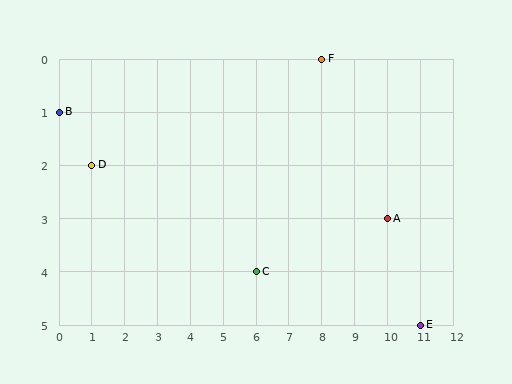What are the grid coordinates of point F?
Point F is at grid coordinates (8, 0).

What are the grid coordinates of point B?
Point B is at grid coordinates (0, 1).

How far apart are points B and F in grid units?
Points B and F are 8 columns and 1 row apart (about 8.1 grid units diagonally).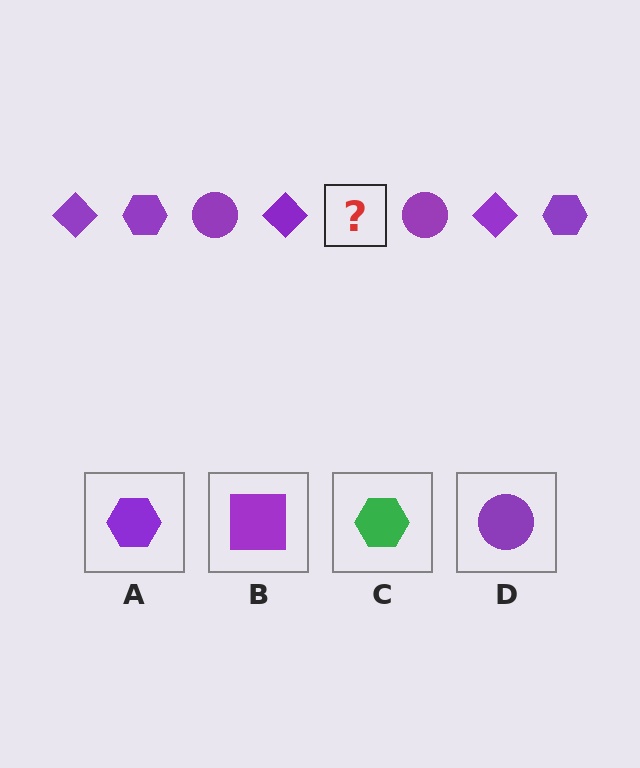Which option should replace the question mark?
Option A.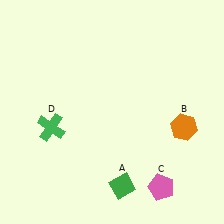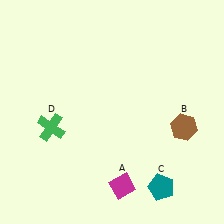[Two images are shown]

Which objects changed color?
A changed from green to magenta. B changed from orange to brown. C changed from pink to teal.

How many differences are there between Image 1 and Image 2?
There are 3 differences between the two images.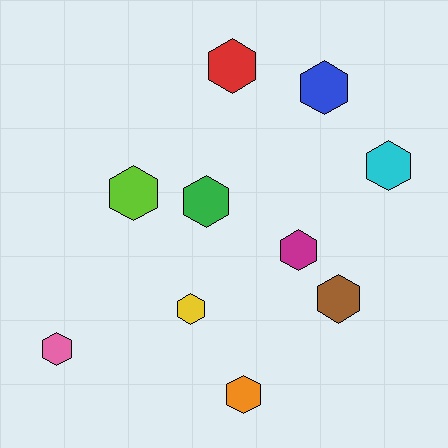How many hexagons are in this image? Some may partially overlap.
There are 10 hexagons.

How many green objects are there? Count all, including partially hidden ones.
There is 1 green object.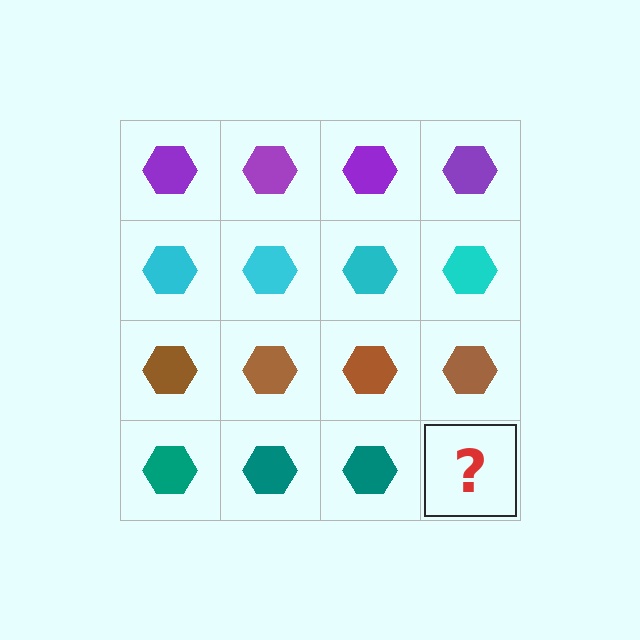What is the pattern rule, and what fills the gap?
The rule is that each row has a consistent color. The gap should be filled with a teal hexagon.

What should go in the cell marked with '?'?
The missing cell should contain a teal hexagon.